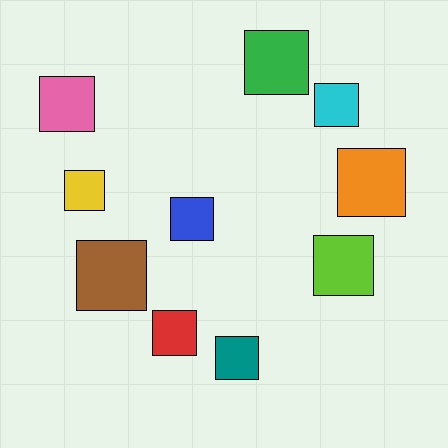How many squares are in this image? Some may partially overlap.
There are 10 squares.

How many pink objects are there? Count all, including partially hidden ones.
There is 1 pink object.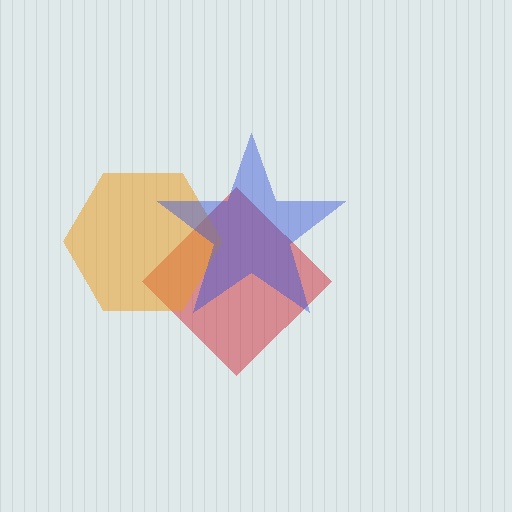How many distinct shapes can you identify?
There are 3 distinct shapes: a red diamond, an orange hexagon, a blue star.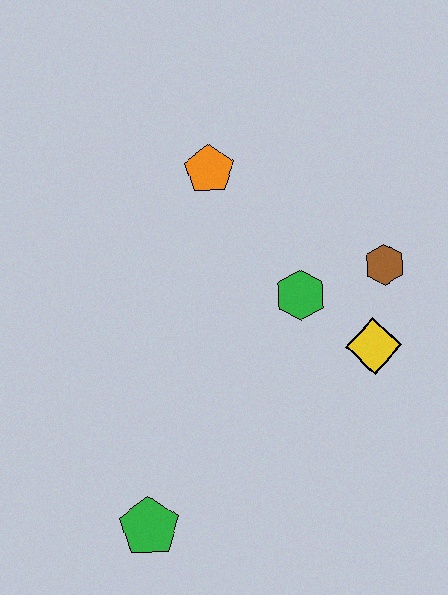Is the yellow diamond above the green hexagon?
No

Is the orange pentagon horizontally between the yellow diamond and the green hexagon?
No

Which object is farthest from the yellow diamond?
The green pentagon is farthest from the yellow diamond.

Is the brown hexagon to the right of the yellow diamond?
Yes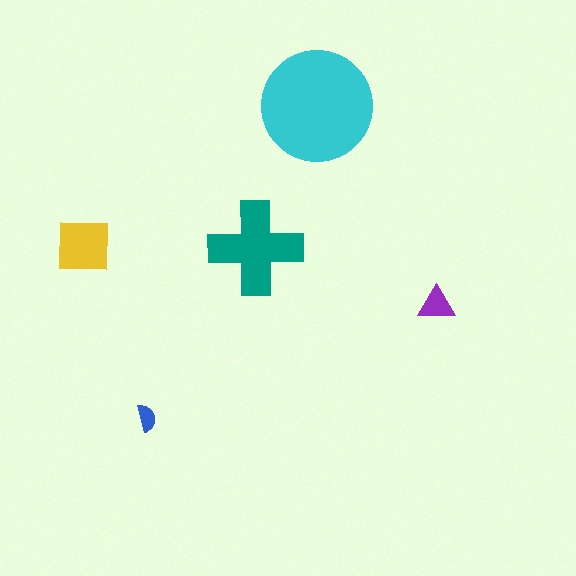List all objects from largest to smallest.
The cyan circle, the teal cross, the yellow square, the purple triangle, the blue semicircle.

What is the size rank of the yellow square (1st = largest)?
3rd.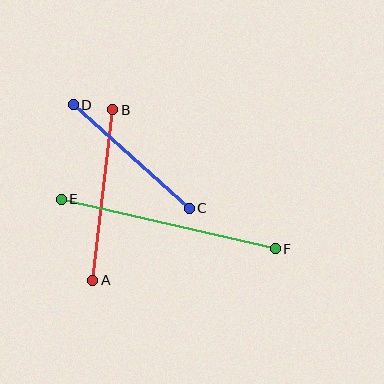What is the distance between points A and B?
The distance is approximately 171 pixels.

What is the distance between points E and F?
The distance is approximately 220 pixels.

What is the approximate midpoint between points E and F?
The midpoint is at approximately (168, 224) pixels.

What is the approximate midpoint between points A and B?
The midpoint is at approximately (103, 195) pixels.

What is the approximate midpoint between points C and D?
The midpoint is at approximately (131, 156) pixels.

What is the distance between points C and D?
The distance is approximately 156 pixels.